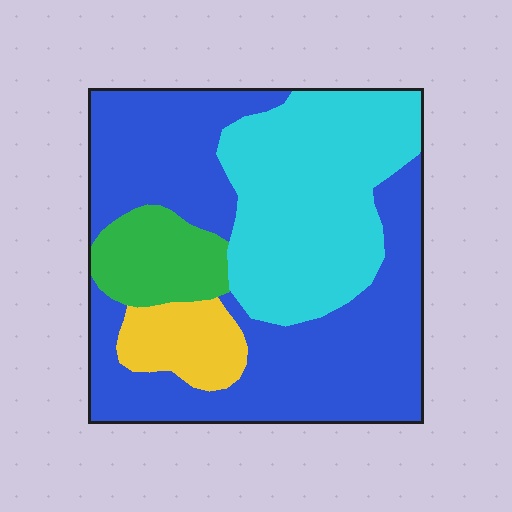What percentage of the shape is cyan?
Cyan covers about 30% of the shape.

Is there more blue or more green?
Blue.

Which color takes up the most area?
Blue, at roughly 50%.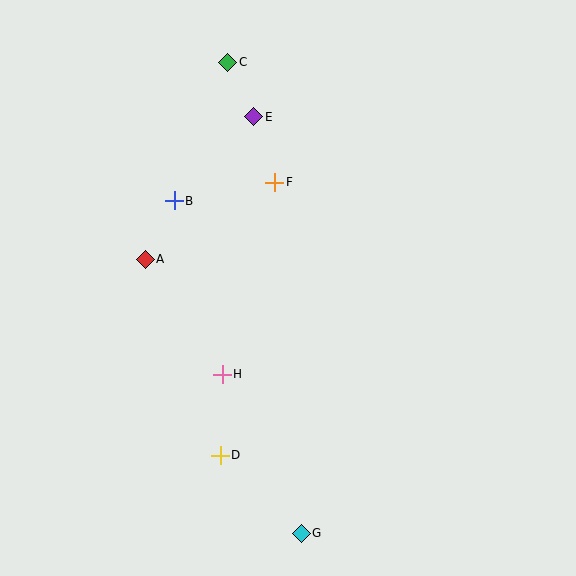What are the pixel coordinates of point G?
Point G is at (301, 533).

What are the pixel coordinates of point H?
Point H is at (222, 374).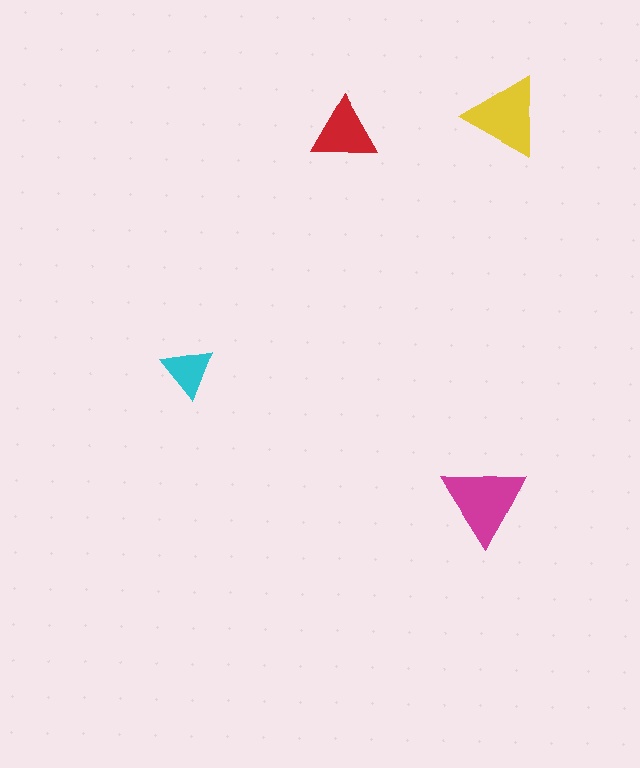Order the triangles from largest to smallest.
the magenta one, the yellow one, the red one, the cyan one.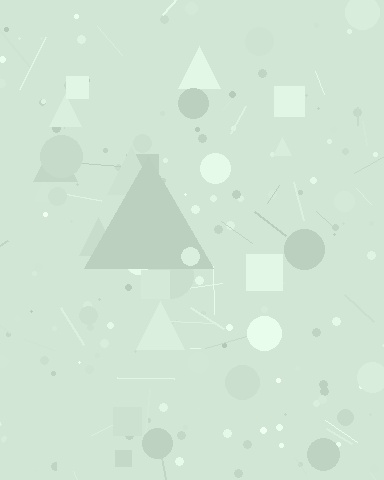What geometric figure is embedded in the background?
A triangle is embedded in the background.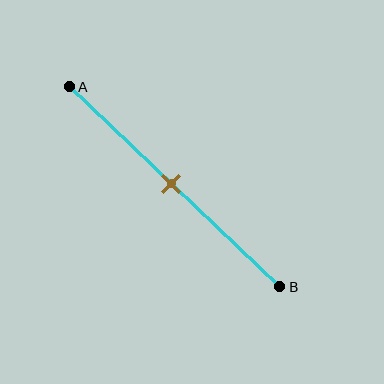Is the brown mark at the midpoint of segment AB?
Yes, the mark is approximately at the midpoint.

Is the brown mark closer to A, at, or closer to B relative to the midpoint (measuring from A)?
The brown mark is approximately at the midpoint of segment AB.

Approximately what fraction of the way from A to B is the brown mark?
The brown mark is approximately 50% of the way from A to B.